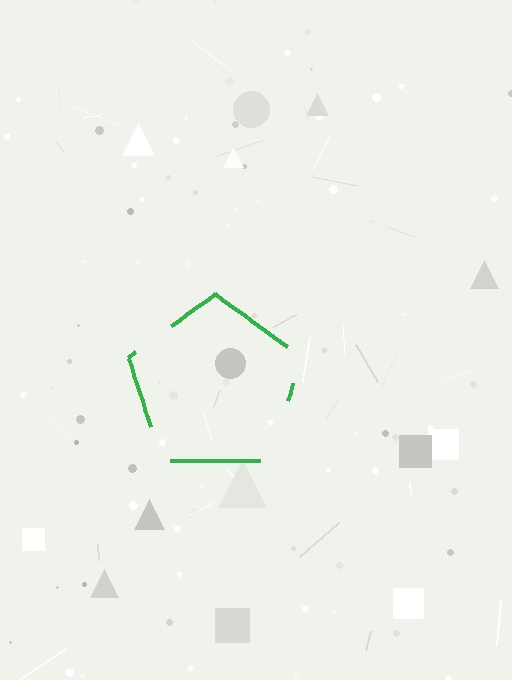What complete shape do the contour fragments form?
The contour fragments form a pentagon.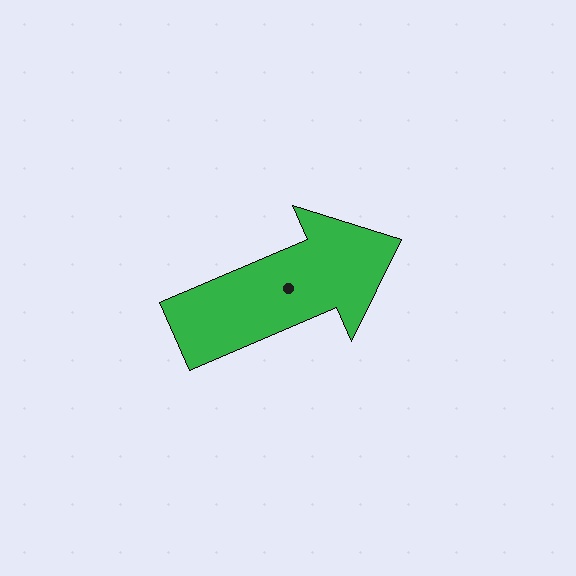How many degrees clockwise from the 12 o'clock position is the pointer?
Approximately 67 degrees.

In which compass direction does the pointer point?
Northeast.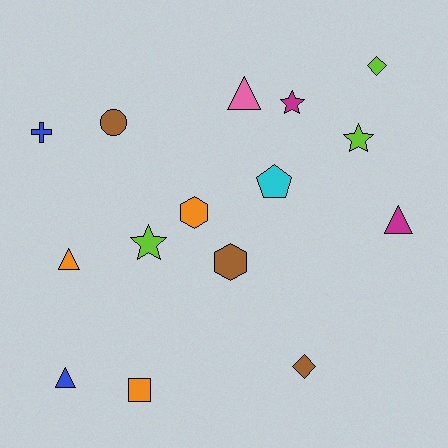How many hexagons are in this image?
There are 2 hexagons.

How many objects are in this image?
There are 15 objects.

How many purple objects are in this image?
There are no purple objects.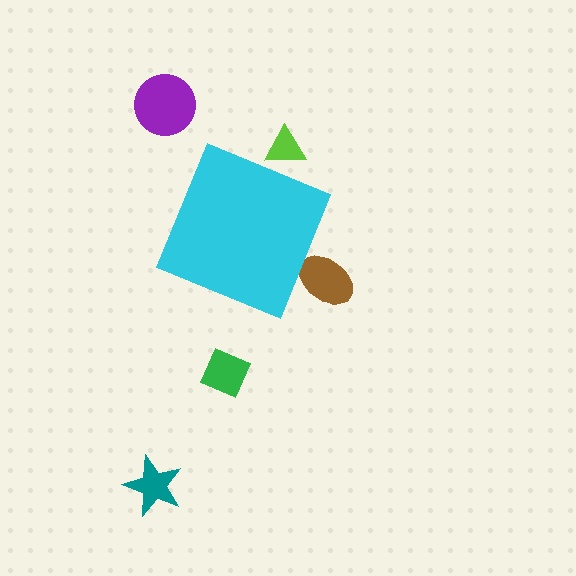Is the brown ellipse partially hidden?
Yes, the brown ellipse is partially hidden behind the cyan diamond.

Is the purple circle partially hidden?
No, the purple circle is fully visible.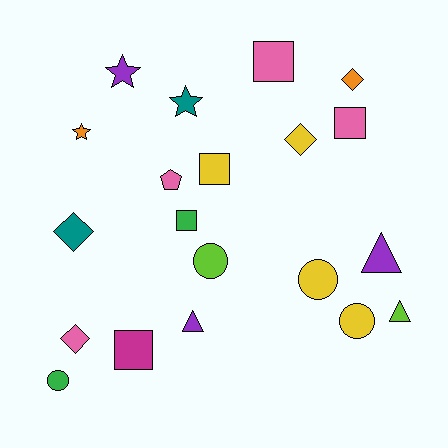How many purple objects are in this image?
There are 3 purple objects.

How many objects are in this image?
There are 20 objects.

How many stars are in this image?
There are 3 stars.